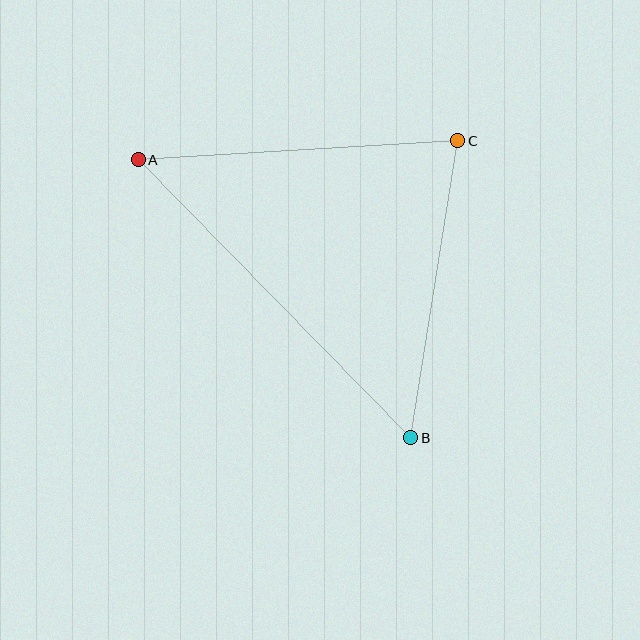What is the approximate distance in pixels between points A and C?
The distance between A and C is approximately 320 pixels.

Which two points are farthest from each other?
Points A and B are farthest from each other.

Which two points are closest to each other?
Points B and C are closest to each other.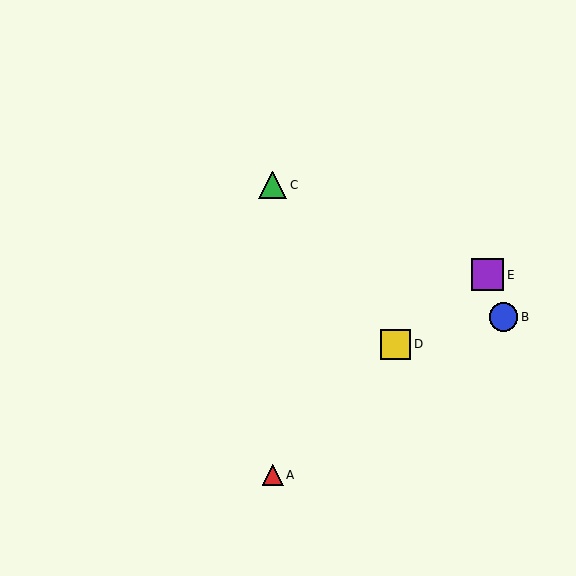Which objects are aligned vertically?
Objects A, C are aligned vertically.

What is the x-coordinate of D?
Object D is at x≈395.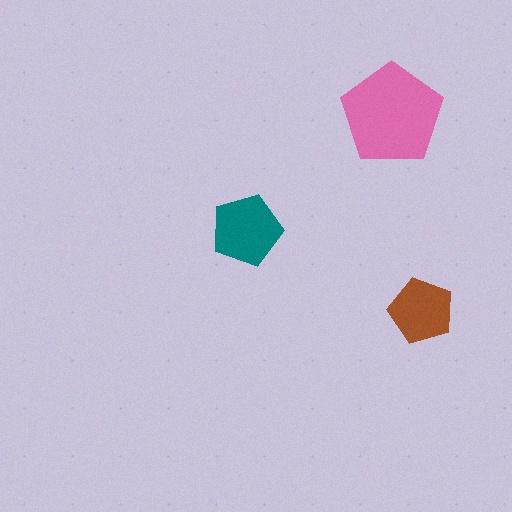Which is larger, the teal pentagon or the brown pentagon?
The teal one.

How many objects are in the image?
There are 3 objects in the image.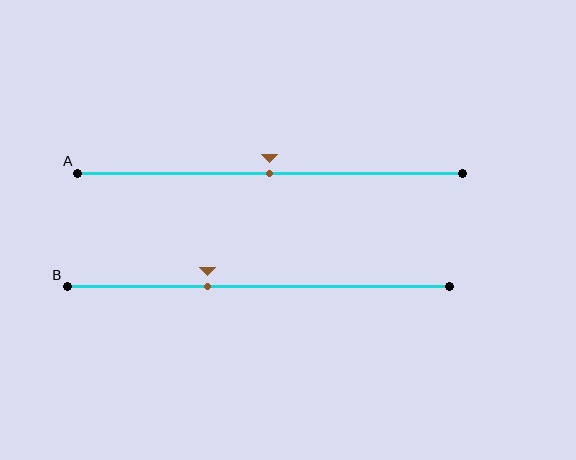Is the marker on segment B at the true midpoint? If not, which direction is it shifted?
No, the marker on segment B is shifted to the left by about 13% of the segment length.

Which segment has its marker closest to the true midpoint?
Segment A has its marker closest to the true midpoint.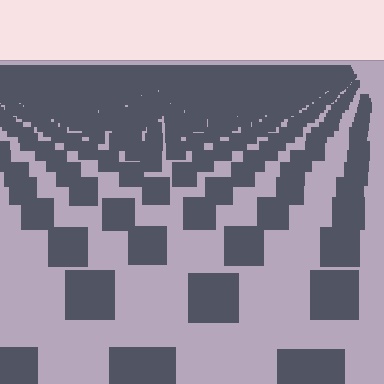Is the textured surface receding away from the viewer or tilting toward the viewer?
The surface is receding away from the viewer. Texture elements get smaller and denser toward the top.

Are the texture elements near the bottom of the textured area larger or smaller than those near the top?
Larger. Near the bottom, elements are closer to the viewer and appear at a bigger on-screen size.